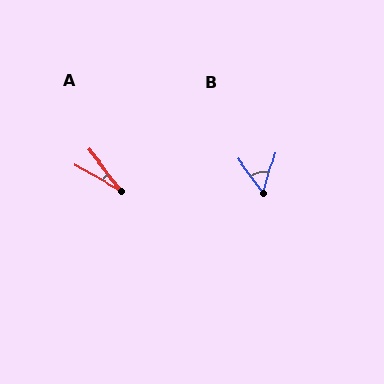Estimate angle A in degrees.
Approximately 22 degrees.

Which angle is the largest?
B, at approximately 52 degrees.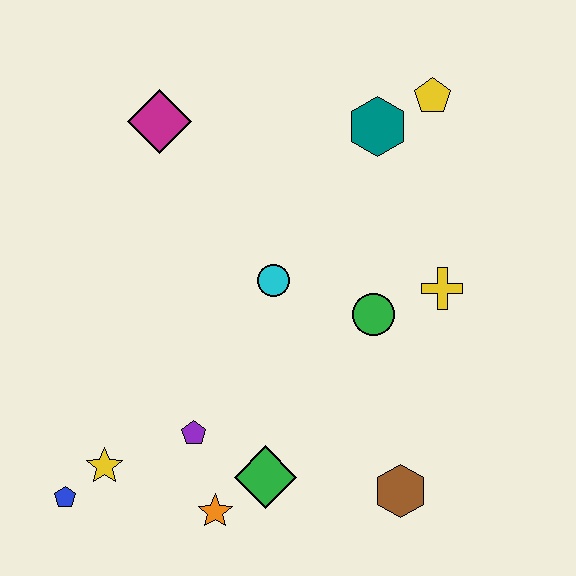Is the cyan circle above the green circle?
Yes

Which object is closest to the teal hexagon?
The yellow pentagon is closest to the teal hexagon.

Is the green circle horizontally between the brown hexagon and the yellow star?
Yes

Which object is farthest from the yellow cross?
The blue pentagon is farthest from the yellow cross.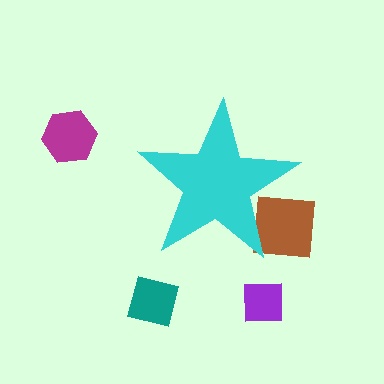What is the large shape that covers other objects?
A cyan star.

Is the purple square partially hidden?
No, the purple square is fully visible.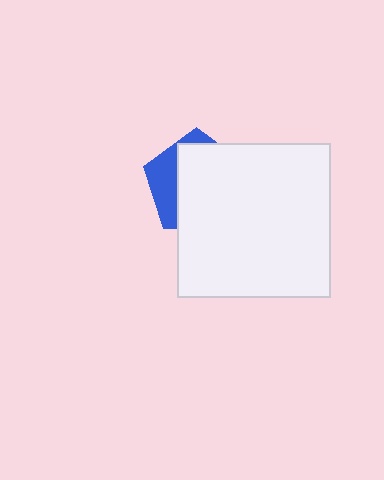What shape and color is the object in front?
The object in front is a white square.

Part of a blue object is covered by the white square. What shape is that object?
It is a pentagon.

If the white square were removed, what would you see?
You would see the complete blue pentagon.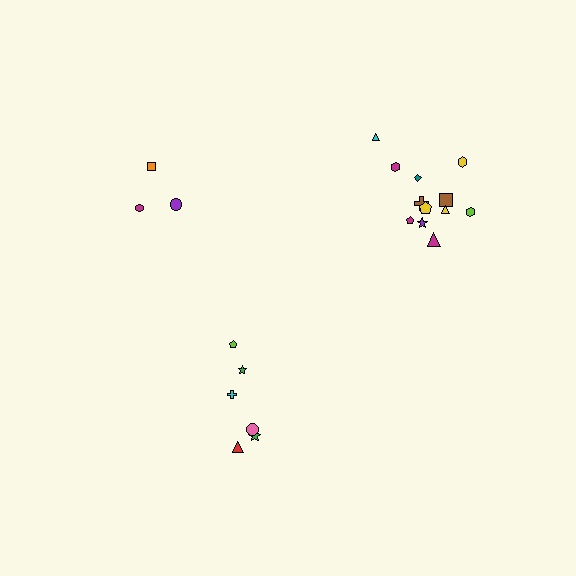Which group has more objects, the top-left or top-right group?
The top-right group.